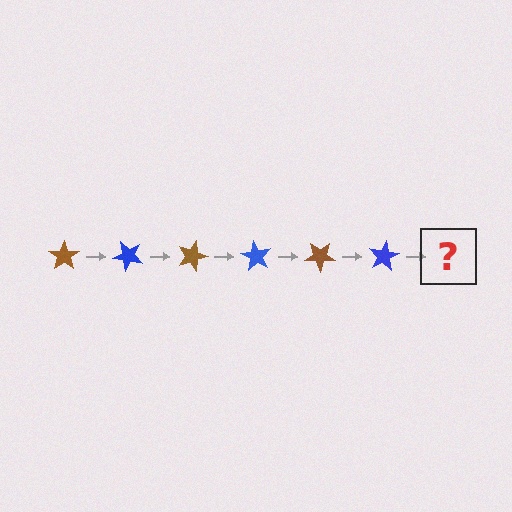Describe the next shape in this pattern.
It should be a brown star, rotated 270 degrees from the start.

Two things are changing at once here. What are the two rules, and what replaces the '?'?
The two rules are that it rotates 45 degrees each step and the color cycles through brown and blue. The '?' should be a brown star, rotated 270 degrees from the start.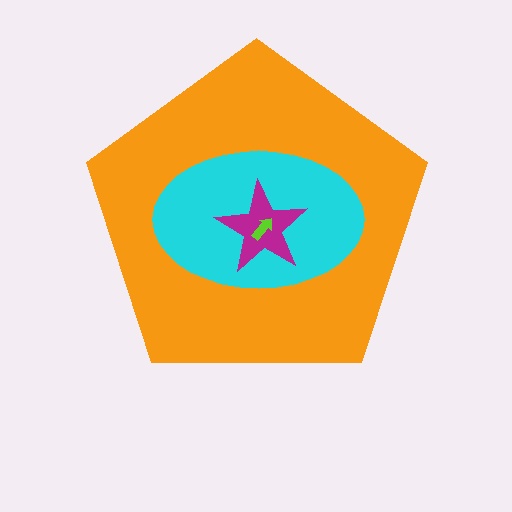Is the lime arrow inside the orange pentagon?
Yes.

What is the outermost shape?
The orange pentagon.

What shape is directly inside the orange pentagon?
The cyan ellipse.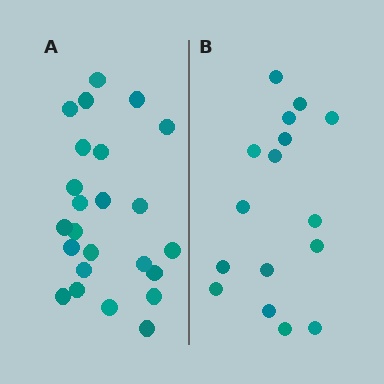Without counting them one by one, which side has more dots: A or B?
Region A (the left region) has more dots.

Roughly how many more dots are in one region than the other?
Region A has roughly 8 or so more dots than region B.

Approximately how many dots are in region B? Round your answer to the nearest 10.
About 20 dots. (The exact count is 16, which rounds to 20.)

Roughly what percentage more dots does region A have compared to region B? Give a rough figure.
About 50% more.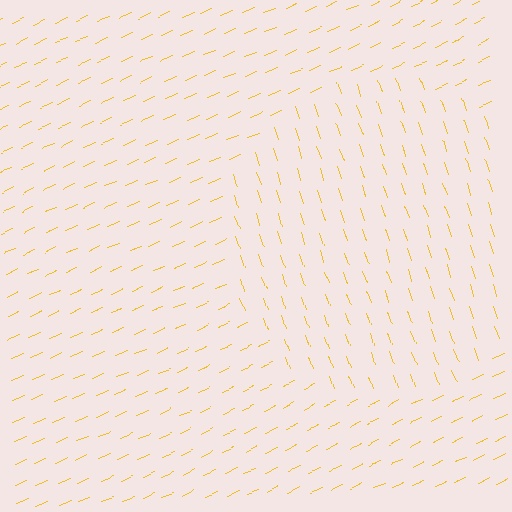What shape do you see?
I see a circle.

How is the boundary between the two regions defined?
The boundary is defined purely by a change in line orientation (approximately 85 degrees difference). All lines are the same color and thickness.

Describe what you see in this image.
The image is filled with small yellow line segments. A circle region in the image has lines oriented differently from the surrounding lines, creating a visible texture boundary.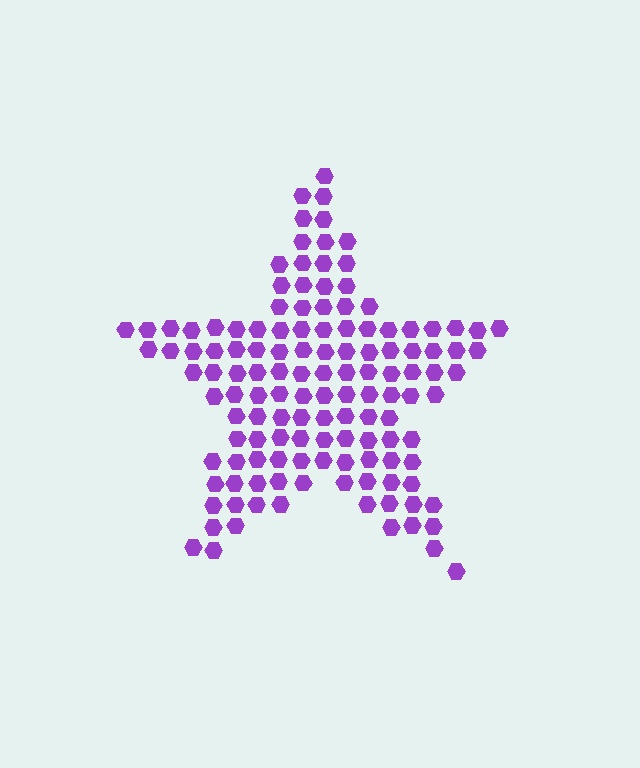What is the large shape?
The large shape is a star.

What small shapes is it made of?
It is made of small hexagons.